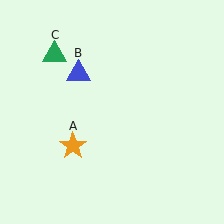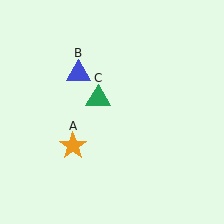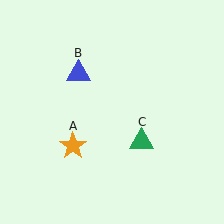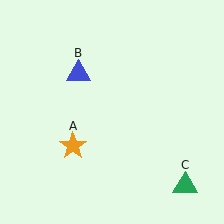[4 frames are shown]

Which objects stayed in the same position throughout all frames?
Orange star (object A) and blue triangle (object B) remained stationary.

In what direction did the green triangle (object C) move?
The green triangle (object C) moved down and to the right.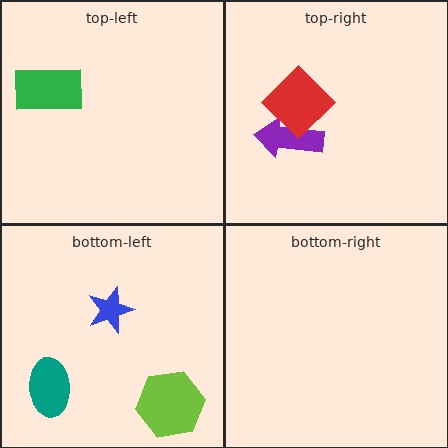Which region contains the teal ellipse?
The bottom-left region.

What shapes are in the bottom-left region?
The lime hexagon, the blue star, the teal ellipse.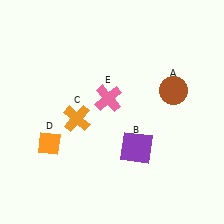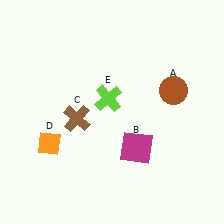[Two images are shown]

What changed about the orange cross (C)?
In Image 1, C is orange. In Image 2, it changed to brown.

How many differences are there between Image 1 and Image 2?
There are 3 differences between the two images.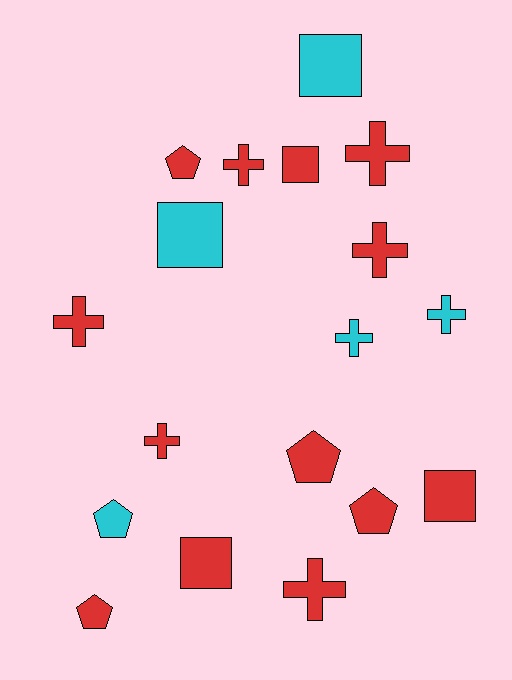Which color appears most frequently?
Red, with 13 objects.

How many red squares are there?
There are 3 red squares.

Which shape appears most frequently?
Cross, with 8 objects.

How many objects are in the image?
There are 18 objects.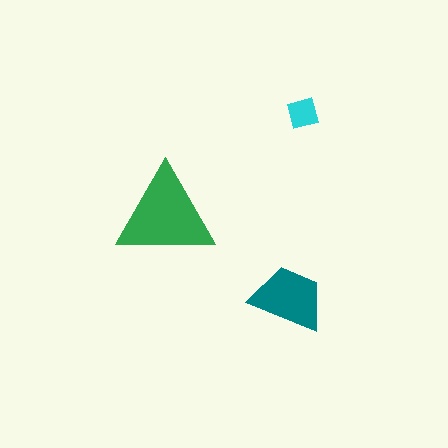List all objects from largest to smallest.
The green triangle, the teal trapezoid, the cyan diamond.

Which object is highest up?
The cyan diamond is topmost.